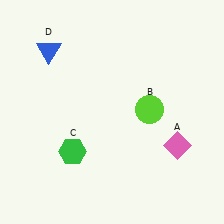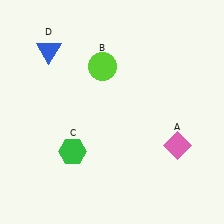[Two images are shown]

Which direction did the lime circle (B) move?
The lime circle (B) moved left.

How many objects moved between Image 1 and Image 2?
1 object moved between the two images.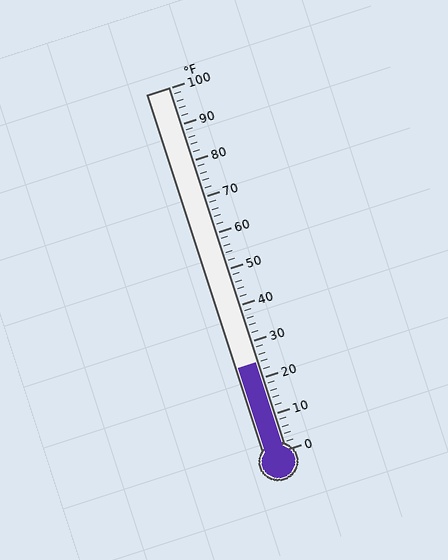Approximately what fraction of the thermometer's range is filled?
The thermometer is filled to approximately 25% of its range.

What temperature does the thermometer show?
The thermometer shows approximately 24°F.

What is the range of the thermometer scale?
The thermometer scale ranges from 0°F to 100°F.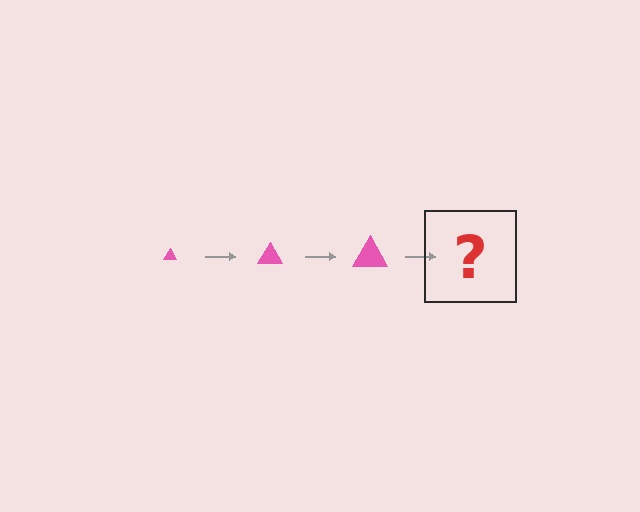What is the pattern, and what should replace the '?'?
The pattern is that the triangle gets progressively larger each step. The '?' should be a pink triangle, larger than the previous one.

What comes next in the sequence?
The next element should be a pink triangle, larger than the previous one.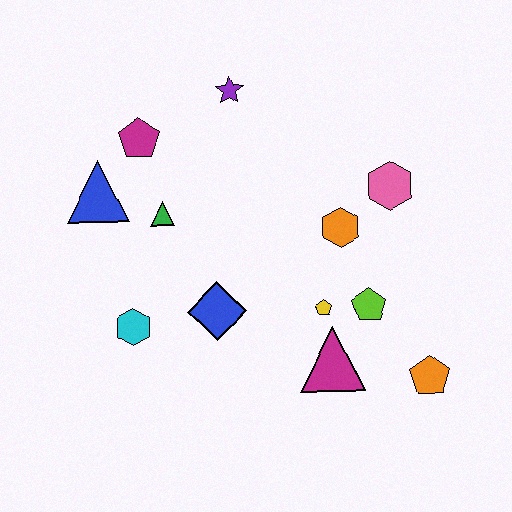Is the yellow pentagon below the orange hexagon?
Yes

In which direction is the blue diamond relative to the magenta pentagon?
The blue diamond is below the magenta pentagon.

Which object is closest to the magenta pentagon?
The blue triangle is closest to the magenta pentagon.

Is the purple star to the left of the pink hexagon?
Yes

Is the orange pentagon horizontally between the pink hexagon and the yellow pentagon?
No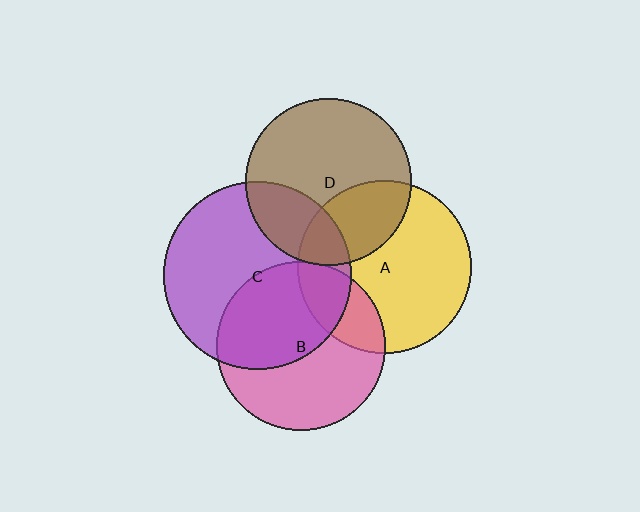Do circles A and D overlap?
Yes.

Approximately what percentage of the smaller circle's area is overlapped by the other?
Approximately 30%.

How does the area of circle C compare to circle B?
Approximately 1.2 times.